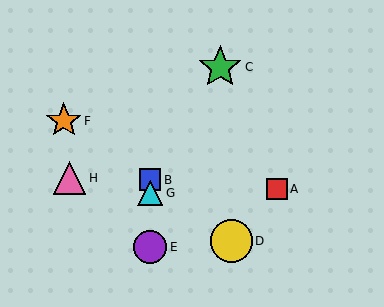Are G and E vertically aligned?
Yes, both are at x≈150.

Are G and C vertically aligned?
No, G is at x≈150 and C is at x≈220.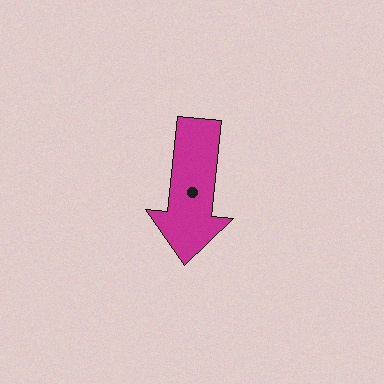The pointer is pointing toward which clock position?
Roughly 6 o'clock.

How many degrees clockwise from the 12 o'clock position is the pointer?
Approximately 186 degrees.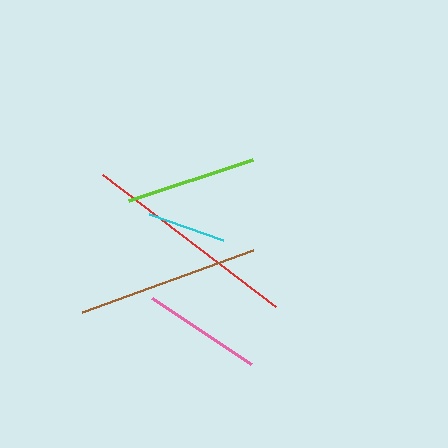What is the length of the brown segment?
The brown segment is approximately 181 pixels long.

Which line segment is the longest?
The red line is the longest at approximately 218 pixels.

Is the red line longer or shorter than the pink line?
The red line is longer than the pink line.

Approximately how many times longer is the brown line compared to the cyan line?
The brown line is approximately 2.3 times the length of the cyan line.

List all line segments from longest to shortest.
From longest to shortest: red, brown, lime, pink, cyan.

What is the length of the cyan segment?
The cyan segment is approximately 78 pixels long.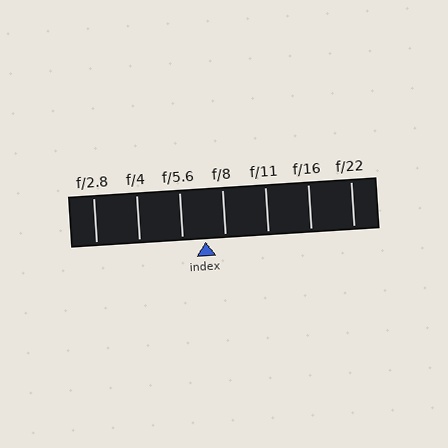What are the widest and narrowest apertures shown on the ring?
The widest aperture shown is f/2.8 and the narrowest is f/22.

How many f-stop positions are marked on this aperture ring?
There are 7 f-stop positions marked.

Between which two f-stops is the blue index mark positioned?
The index mark is between f/5.6 and f/8.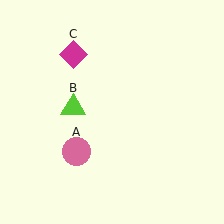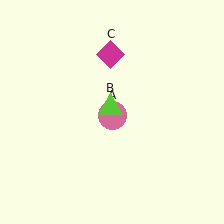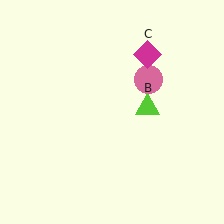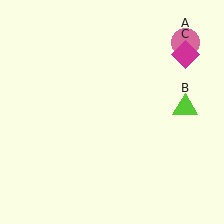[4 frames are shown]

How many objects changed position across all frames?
3 objects changed position: pink circle (object A), lime triangle (object B), magenta diamond (object C).